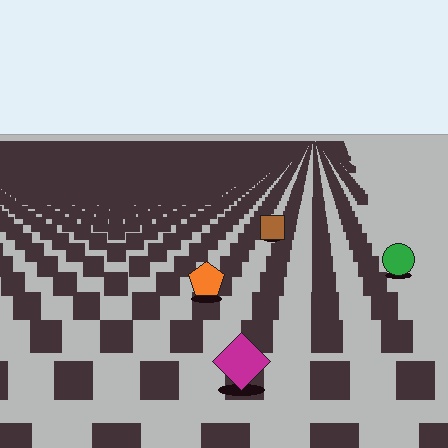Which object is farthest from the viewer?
The brown square is farthest from the viewer. It appears smaller and the ground texture around it is denser.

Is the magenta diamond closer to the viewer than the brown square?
Yes. The magenta diamond is closer — you can tell from the texture gradient: the ground texture is coarser near it.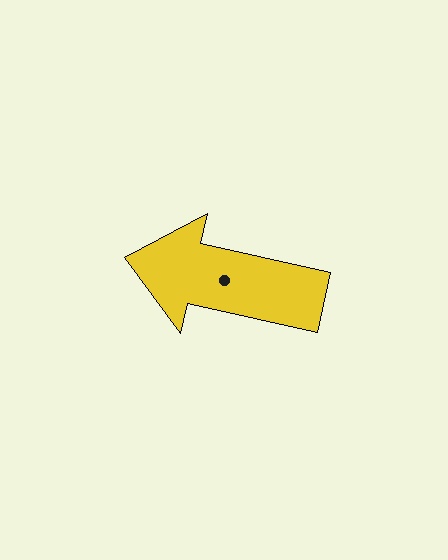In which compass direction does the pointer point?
West.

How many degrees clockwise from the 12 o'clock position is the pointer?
Approximately 283 degrees.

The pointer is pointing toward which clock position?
Roughly 9 o'clock.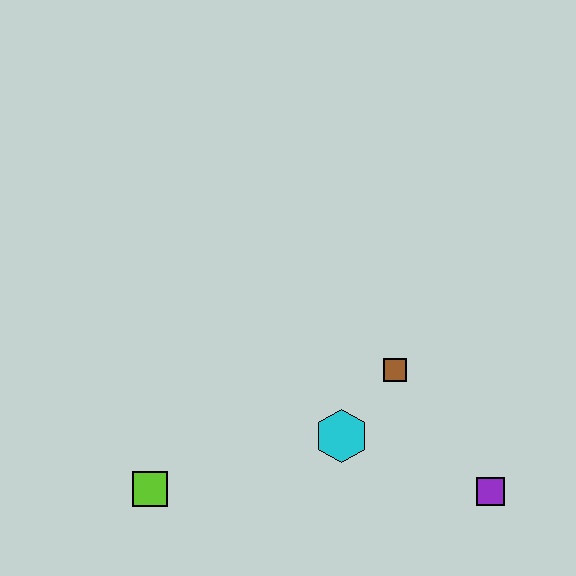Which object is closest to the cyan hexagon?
The brown square is closest to the cyan hexagon.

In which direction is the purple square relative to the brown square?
The purple square is below the brown square.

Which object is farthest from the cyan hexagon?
The lime square is farthest from the cyan hexagon.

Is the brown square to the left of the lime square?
No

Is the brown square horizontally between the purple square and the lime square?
Yes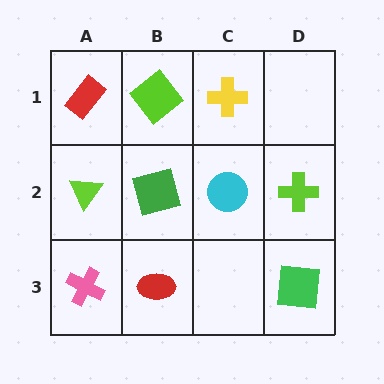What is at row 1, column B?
A lime diamond.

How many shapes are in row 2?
4 shapes.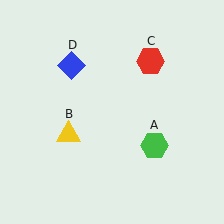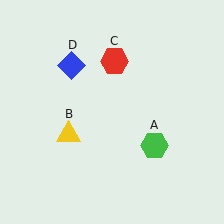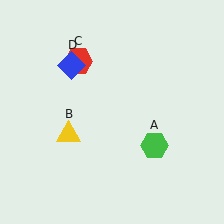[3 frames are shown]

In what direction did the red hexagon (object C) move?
The red hexagon (object C) moved left.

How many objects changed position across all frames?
1 object changed position: red hexagon (object C).